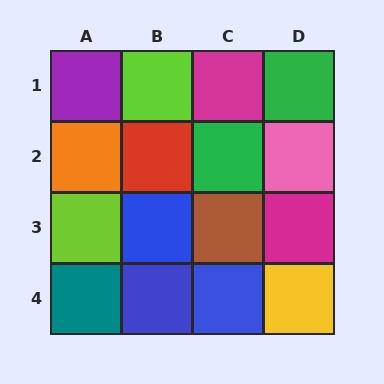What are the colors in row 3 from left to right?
Lime, blue, brown, magenta.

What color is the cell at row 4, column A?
Teal.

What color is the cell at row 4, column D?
Yellow.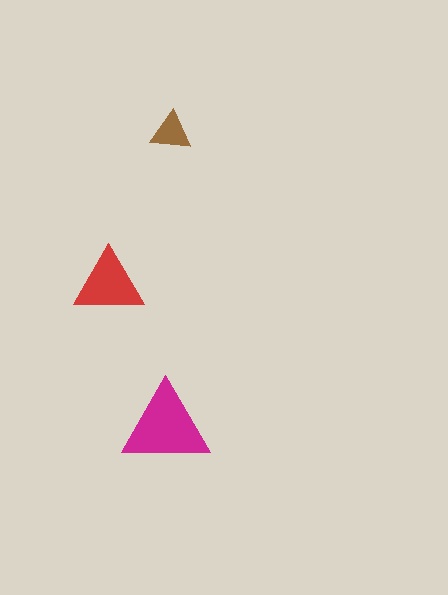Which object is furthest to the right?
The brown triangle is rightmost.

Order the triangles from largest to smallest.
the magenta one, the red one, the brown one.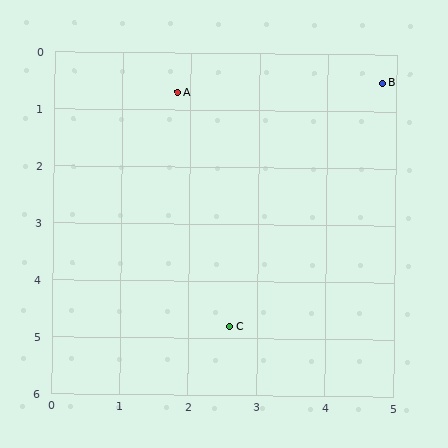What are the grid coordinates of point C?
Point C is at approximately (2.6, 4.8).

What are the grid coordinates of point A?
Point A is at approximately (1.8, 0.7).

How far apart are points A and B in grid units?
Points A and B are about 3.0 grid units apart.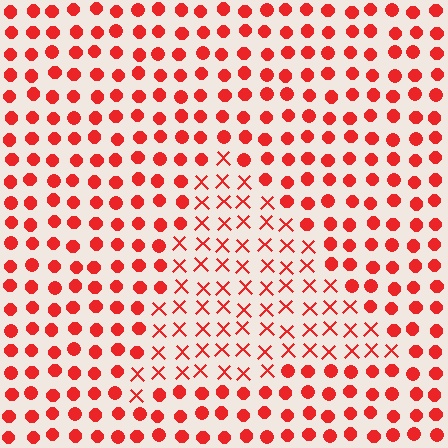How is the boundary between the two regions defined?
The boundary is defined by a change in element shape: X marks inside vs. circles outside. All elements share the same color and spacing.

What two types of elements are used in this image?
The image uses X marks inside the triangle region and circles outside it.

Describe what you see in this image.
The image is filled with small red elements arranged in a uniform grid. A triangle-shaped region contains X marks, while the surrounding area contains circles. The boundary is defined purely by the change in element shape.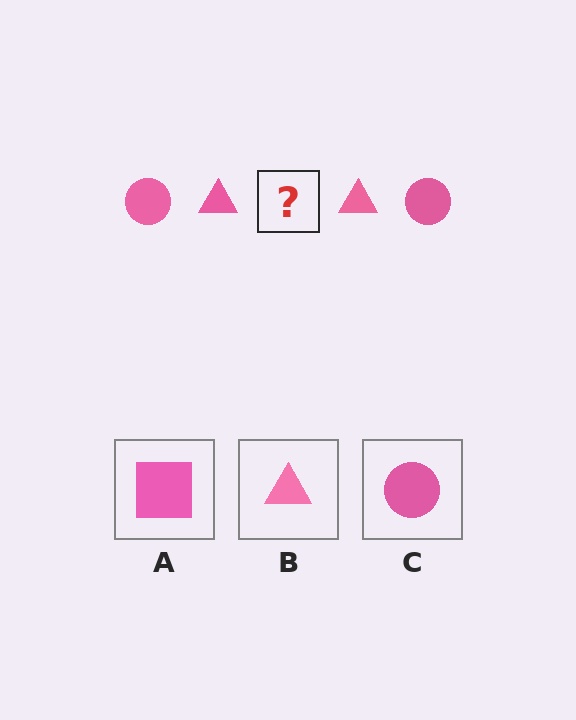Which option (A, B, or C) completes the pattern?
C.